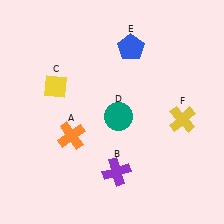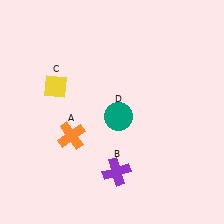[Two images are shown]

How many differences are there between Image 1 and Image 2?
There are 2 differences between the two images.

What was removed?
The blue pentagon (E), the yellow cross (F) were removed in Image 2.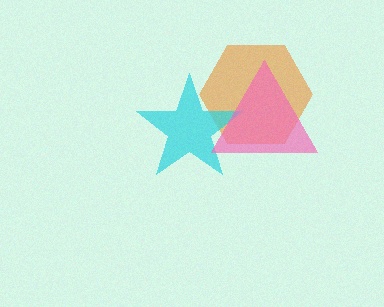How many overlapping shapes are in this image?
There are 3 overlapping shapes in the image.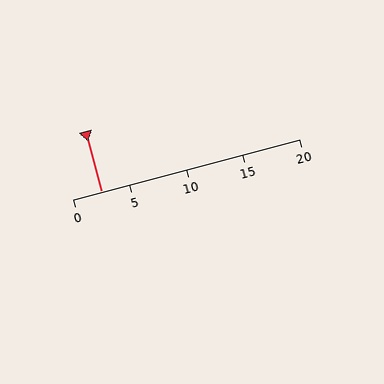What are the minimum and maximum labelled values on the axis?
The axis runs from 0 to 20.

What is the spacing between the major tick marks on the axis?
The major ticks are spaced 5 apart.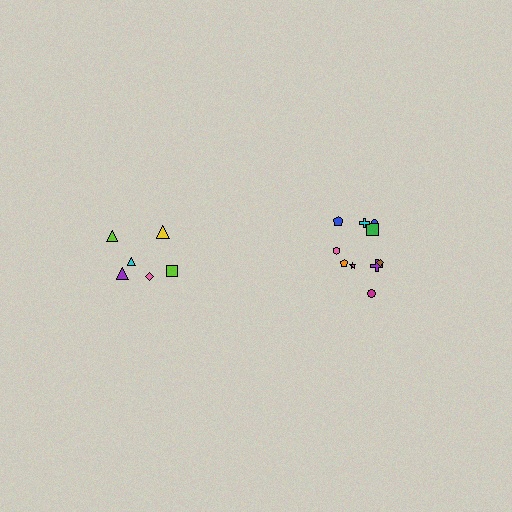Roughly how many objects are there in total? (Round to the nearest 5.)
Roughly 15 objects in total.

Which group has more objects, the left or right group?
The right group.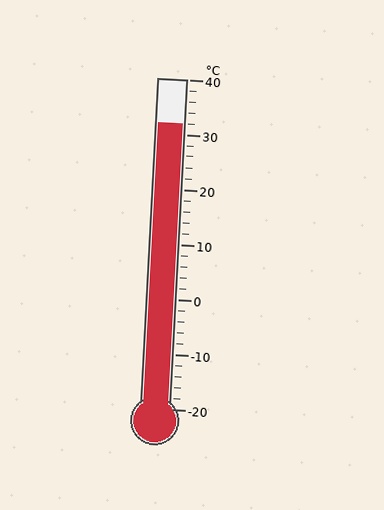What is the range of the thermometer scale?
The thermometer scale ranges from -20°C to 40°C.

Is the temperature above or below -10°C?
The temperature is above -10°C.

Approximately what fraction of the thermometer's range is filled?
The thermometer is filled to approximately 85% of its range.